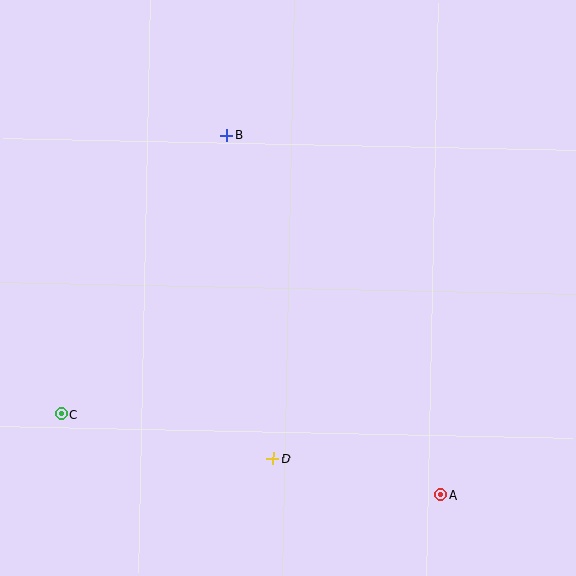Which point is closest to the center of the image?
Point B at (227, 135) is closest to the center.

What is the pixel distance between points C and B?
The distance between C and B is 324 pixels.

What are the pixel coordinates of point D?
Point D is at (273, 458).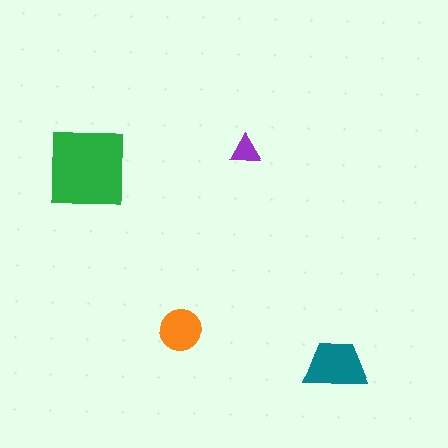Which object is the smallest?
The purple triangle.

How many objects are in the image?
There are 4 objects in the image.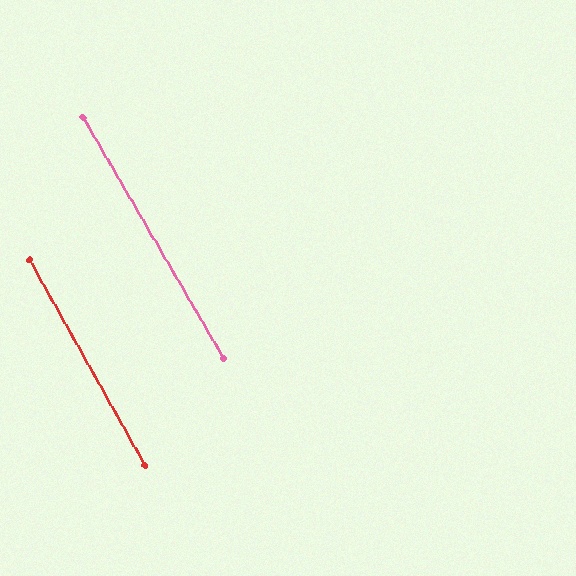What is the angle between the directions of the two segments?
Approximately 1 degree.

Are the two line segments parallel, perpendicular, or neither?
Parallel — their directions differ by only 0.9°.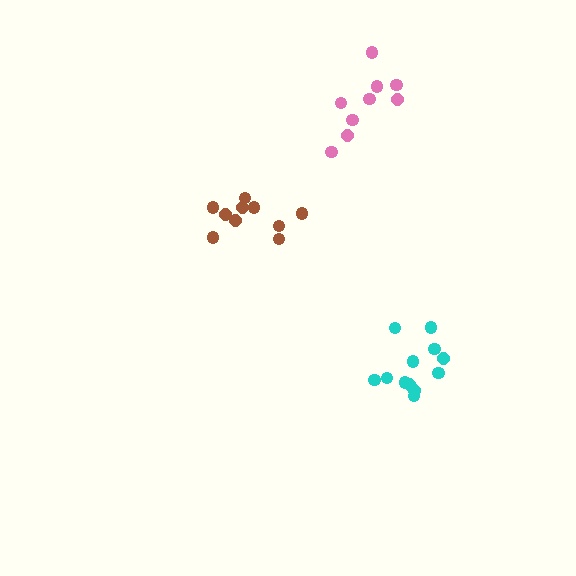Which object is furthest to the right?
The cyan cluster is rightmost.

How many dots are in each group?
Group 1: 9 dots, Group 2: 10 dots, Group 3: 12 dots (31 total).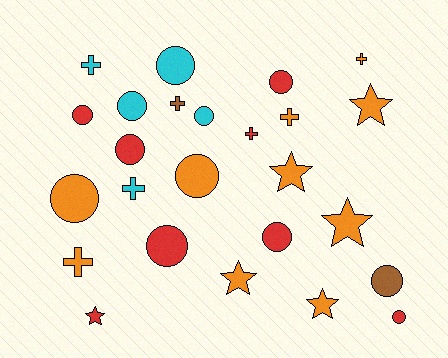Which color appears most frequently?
Orange, with 10 objects.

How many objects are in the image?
There are 25 objects.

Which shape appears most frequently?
Circle, with 12 objects.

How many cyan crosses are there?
There are 2 cyan crosses.